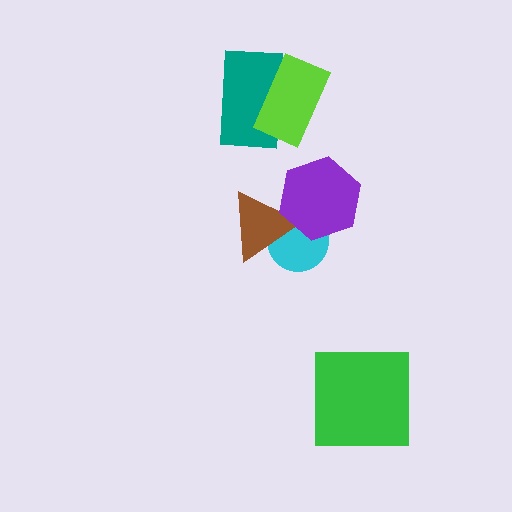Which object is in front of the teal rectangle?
The lime rectangle is in front of the teal rectangle.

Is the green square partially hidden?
No, no other shape covers it.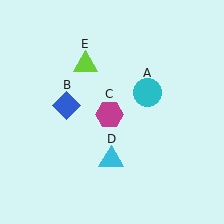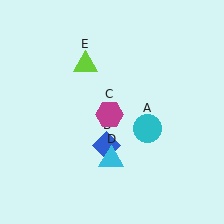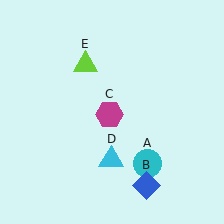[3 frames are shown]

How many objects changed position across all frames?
2 objects changed position: cyan circle (object A), blue diamond (object B).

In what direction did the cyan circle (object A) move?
The cyan circle (object A) moved down.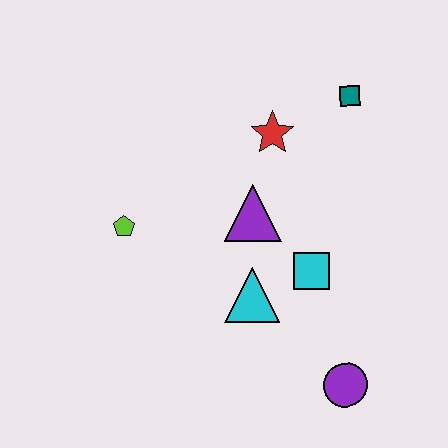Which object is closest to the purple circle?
The cyan square is closest to the purple circle.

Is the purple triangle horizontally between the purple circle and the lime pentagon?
Yes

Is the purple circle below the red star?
Yes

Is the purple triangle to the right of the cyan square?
No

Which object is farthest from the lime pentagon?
The purple circle is farthest from the lime pentagon.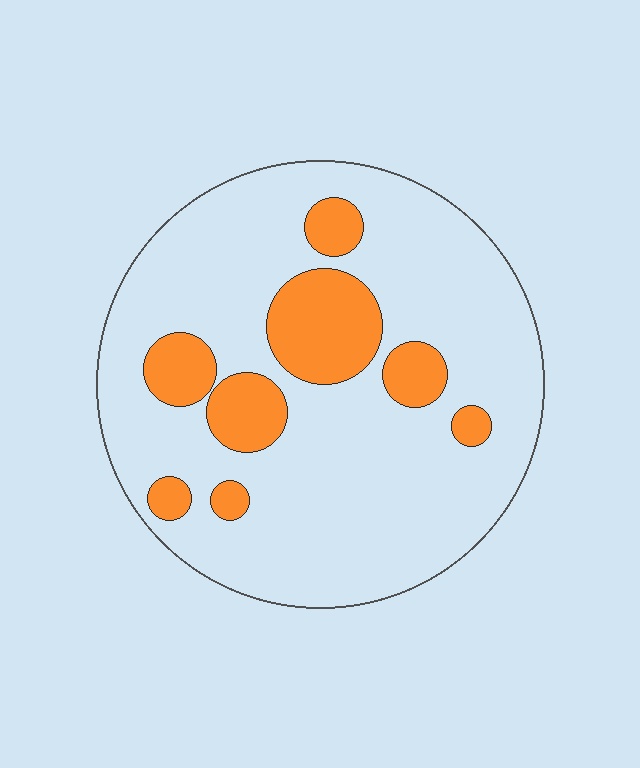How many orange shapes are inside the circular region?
8.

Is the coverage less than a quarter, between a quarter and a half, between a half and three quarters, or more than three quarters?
Less than a quarter.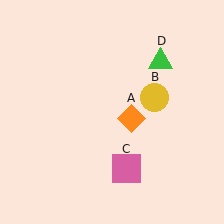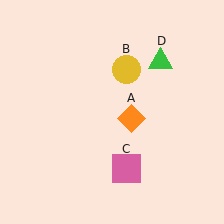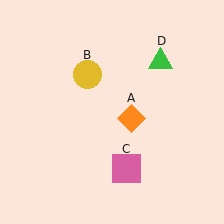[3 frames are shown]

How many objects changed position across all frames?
1 object changed position: yellow circle (object B).